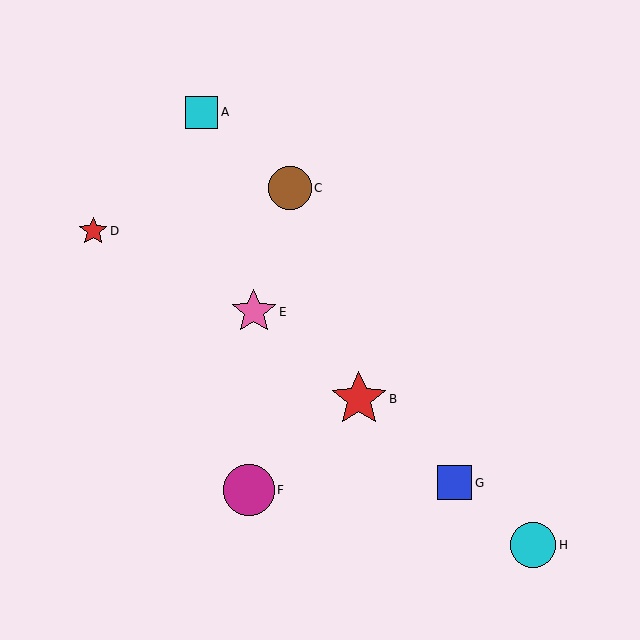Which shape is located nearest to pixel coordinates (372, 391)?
The red star (labeled B) at (359, 399) is nearest to that location.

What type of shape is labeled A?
Shape A is a cyan square.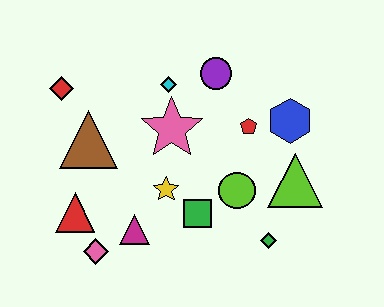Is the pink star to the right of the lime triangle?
No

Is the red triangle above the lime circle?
No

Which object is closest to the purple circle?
The cyan diamond is closest to the purple circle.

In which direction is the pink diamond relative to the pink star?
The pink diamond is below the pink star.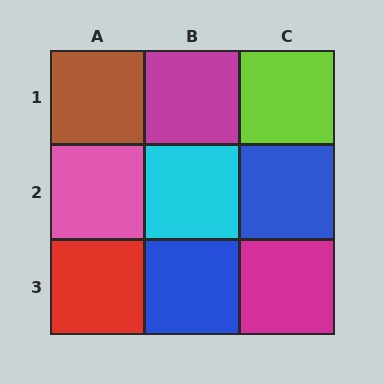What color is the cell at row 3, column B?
Blue.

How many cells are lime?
1 cell is lime.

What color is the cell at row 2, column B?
Cyan.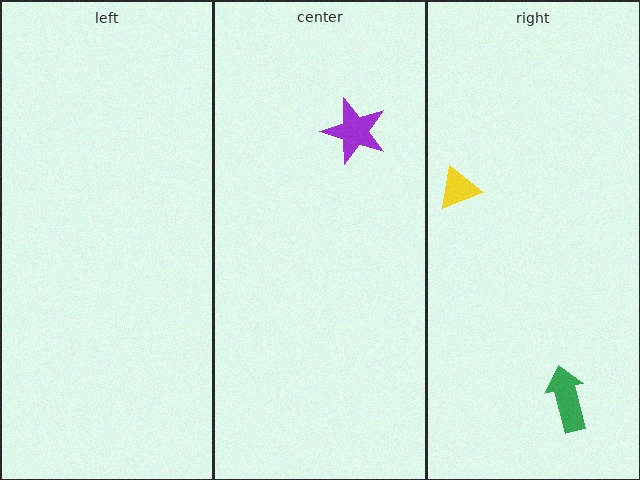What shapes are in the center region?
The purple star.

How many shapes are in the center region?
1.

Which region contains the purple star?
The center region.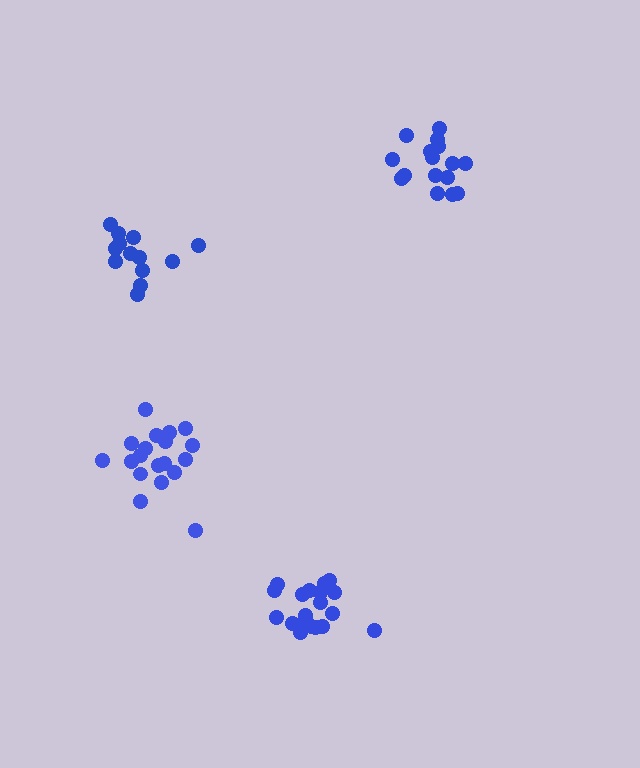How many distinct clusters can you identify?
There are 4 distinct clusters.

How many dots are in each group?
Group 1: 14 dots, Group 2: 19 dots, Group 3: 20 dots, Group 4: 16 dots (69 total).